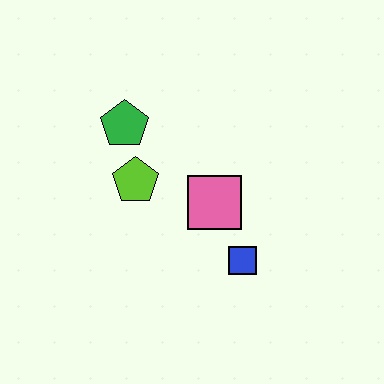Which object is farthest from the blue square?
The green pentagon is farthest from the blue square.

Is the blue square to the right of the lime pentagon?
Yes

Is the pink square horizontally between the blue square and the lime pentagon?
Yes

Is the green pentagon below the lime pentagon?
No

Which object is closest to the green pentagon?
The lime pentagon is closest to the green pentagon.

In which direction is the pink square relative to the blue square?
The pink square is above the blue square.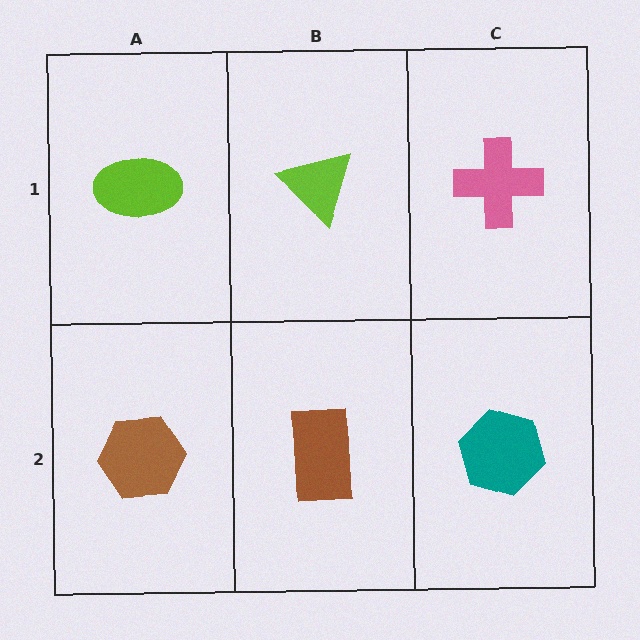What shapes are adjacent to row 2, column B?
A lime triangle (row 1, column B), a brown hexagon (row 2, column A), a teal hexagon (row 2, column C).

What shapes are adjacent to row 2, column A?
A lime ellipse (row 1, column A), a brown rectangle (row 2, column B).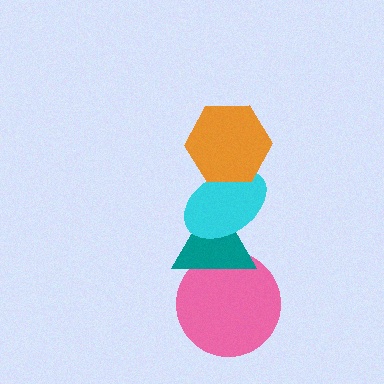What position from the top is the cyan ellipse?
The cyan ellipse is 2nd from the top.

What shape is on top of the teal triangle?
The cyan ellipse is on top of the teal triangle.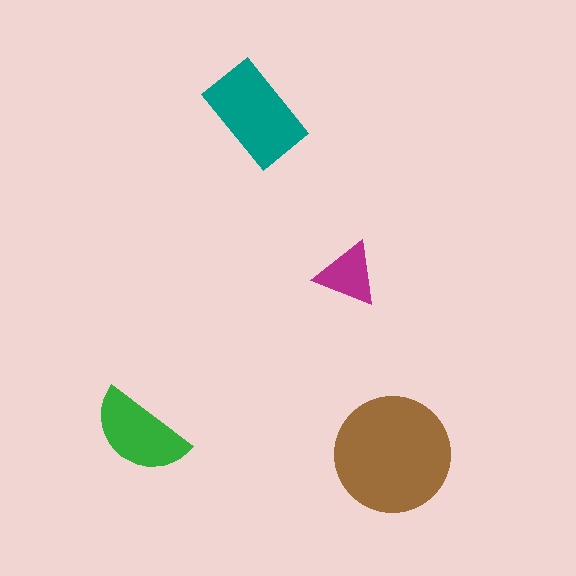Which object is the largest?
The brown circle.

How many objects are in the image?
There are 4 objects in the image.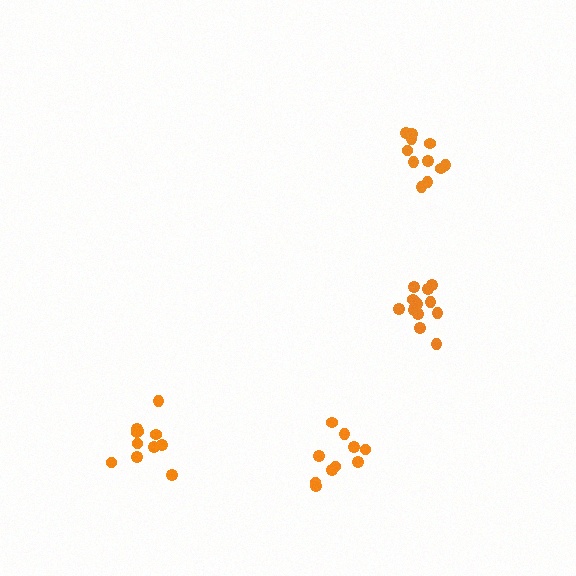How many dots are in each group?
Group 1: 11 dots, Group 2: 11 dots, Group 3: 10 dots, Group 4: 13 dots (45 total).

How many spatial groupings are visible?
There are 4 spatial groupings.